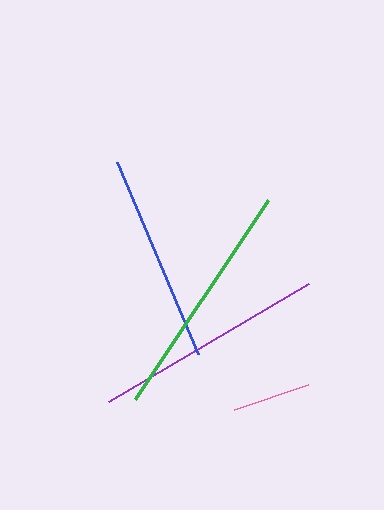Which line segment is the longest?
The green line is the longest at approximately 240 pixels.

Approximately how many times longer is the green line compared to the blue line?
The green line is approximately 1.2 times the length of the blue line.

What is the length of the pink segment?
The pink segment is approximately 78 pixels long.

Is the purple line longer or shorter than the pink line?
The purple line is longer than the pink line.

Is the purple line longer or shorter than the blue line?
The purple line is longer than the blue line.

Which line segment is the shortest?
The pink line is the shortest at approximately 78 pixels.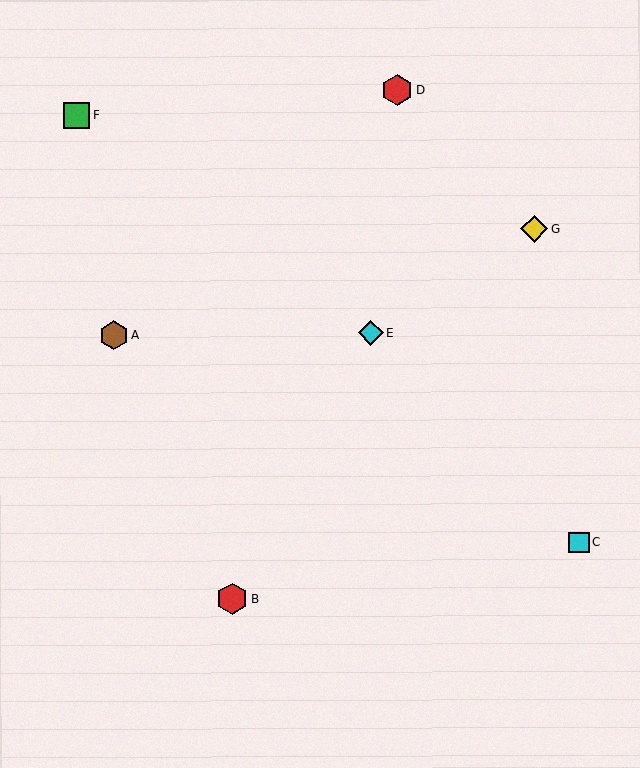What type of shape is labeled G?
Shape G is a yellow diamond.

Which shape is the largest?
The red hexagon (labeled B) is the largest.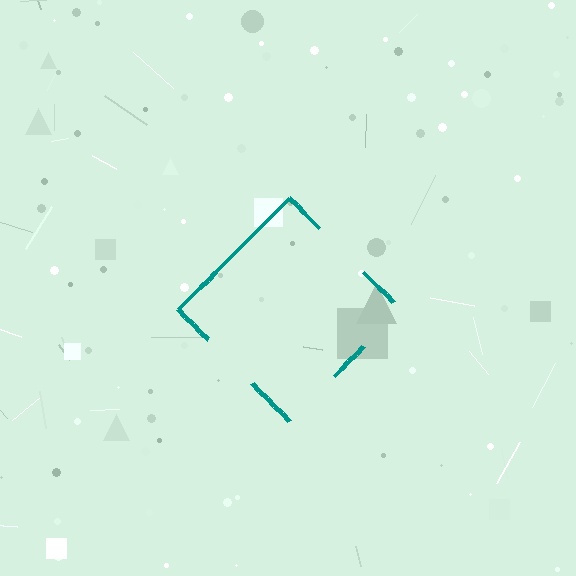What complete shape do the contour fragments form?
The contour fragments form a diamond.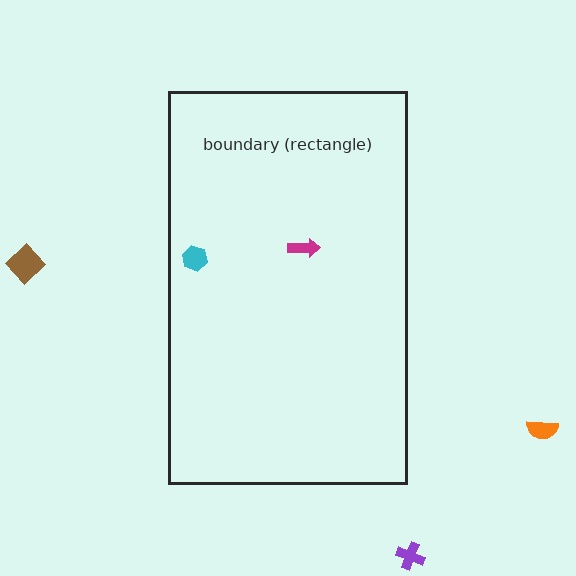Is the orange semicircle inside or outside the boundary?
Outside.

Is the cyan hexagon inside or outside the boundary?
Inside.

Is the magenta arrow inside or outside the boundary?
Inside.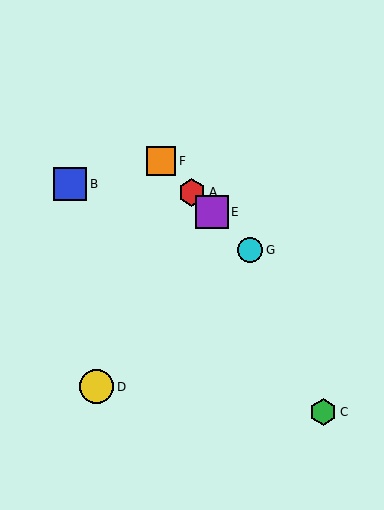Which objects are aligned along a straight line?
Objects A, E, F, G are aligned along a straight line.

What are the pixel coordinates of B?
Object B is at (70, 184).